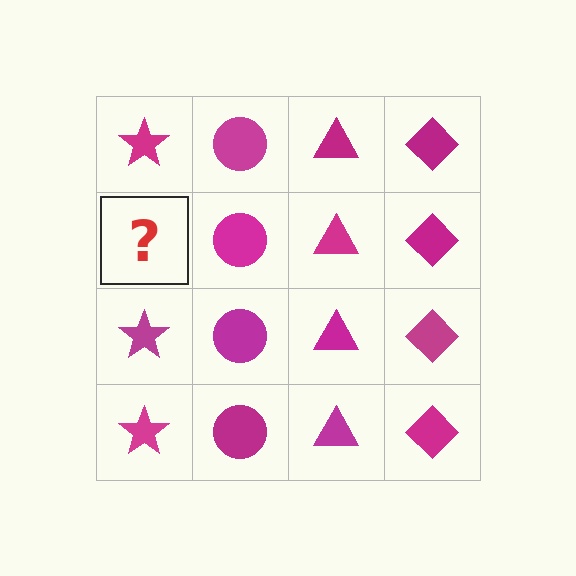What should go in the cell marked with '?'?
The missing cell should contain a magenta star.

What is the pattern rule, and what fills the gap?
The rule is that each column has a consistent shape. The gap should be filled with a magenta star.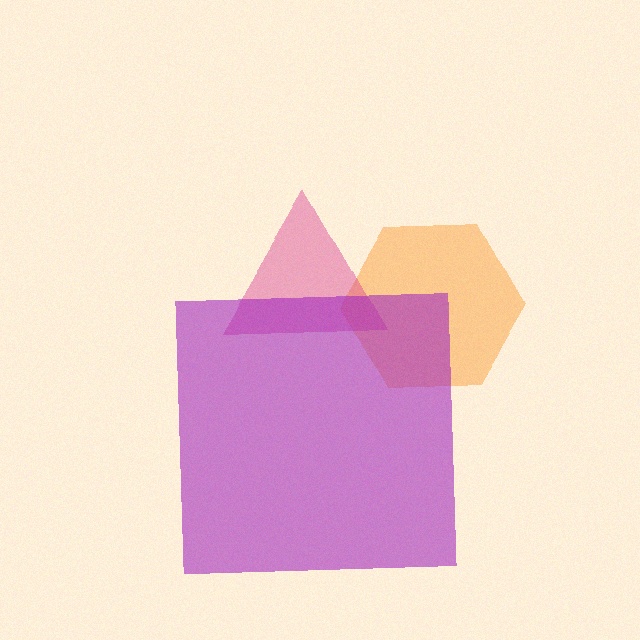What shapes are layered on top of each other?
The layered shapes are: an orange hexagon, a magenta triangle, a purple square.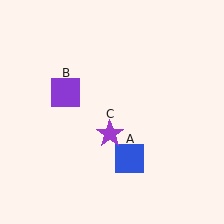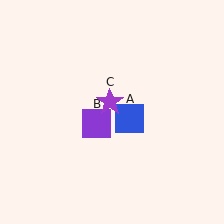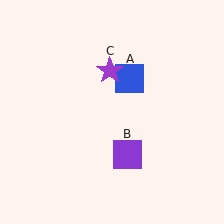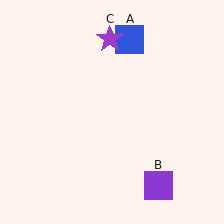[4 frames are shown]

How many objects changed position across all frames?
3 objects changed position: blue square (object A), purple square (object B), purple star (object C).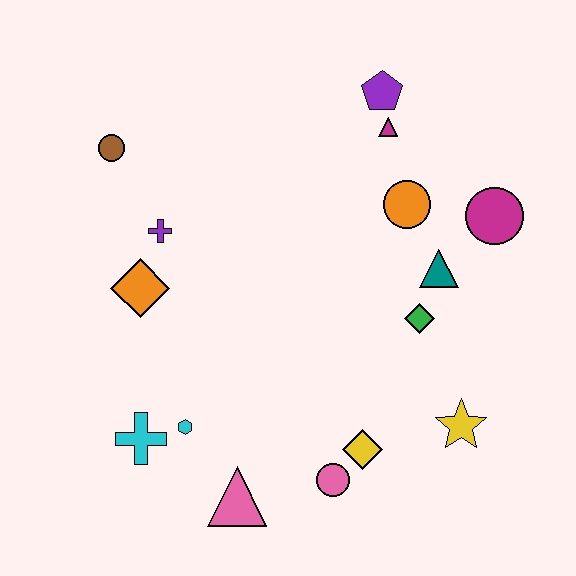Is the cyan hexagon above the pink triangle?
Yes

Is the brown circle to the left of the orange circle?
Yes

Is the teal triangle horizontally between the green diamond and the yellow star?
Yes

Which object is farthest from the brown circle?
The yellow star is farthest from the brown circle.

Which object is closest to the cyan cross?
The cyan hexagon is closest to the cyan cross.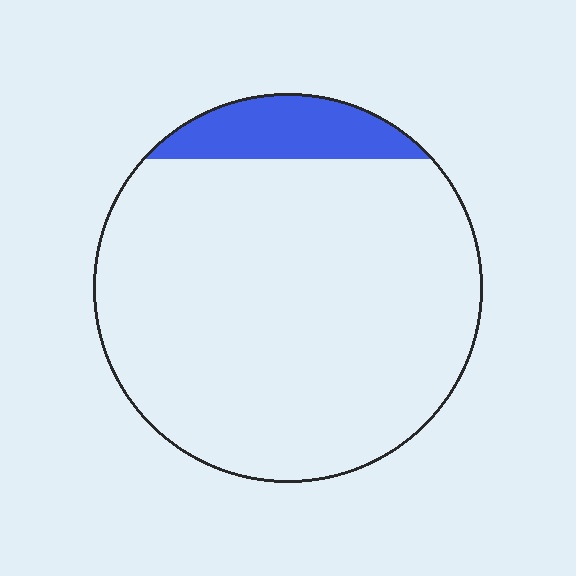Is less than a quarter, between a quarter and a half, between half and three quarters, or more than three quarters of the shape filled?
Less than a quarter.